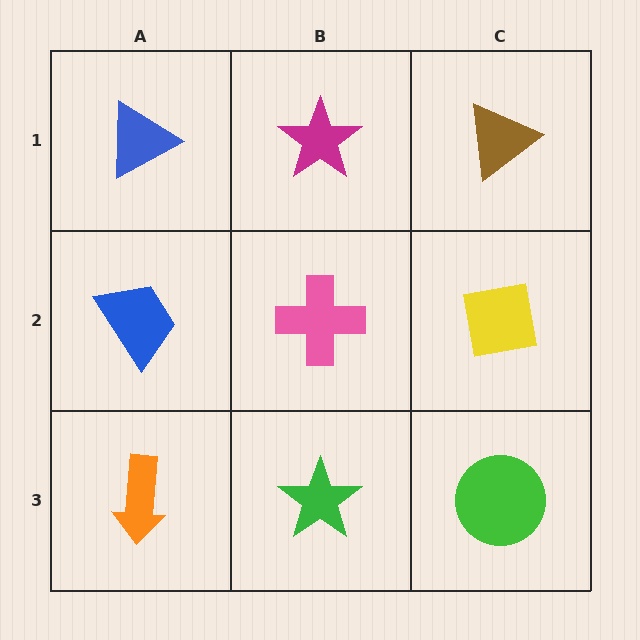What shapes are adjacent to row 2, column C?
A brown triangle (row 1, column C), a green circle (row 3, column C), a pink cross (row 2, column B).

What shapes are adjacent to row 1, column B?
A pink cross (row 2, column B), a blue triangle (row 1, column A), a brown triangle (row 1, column C).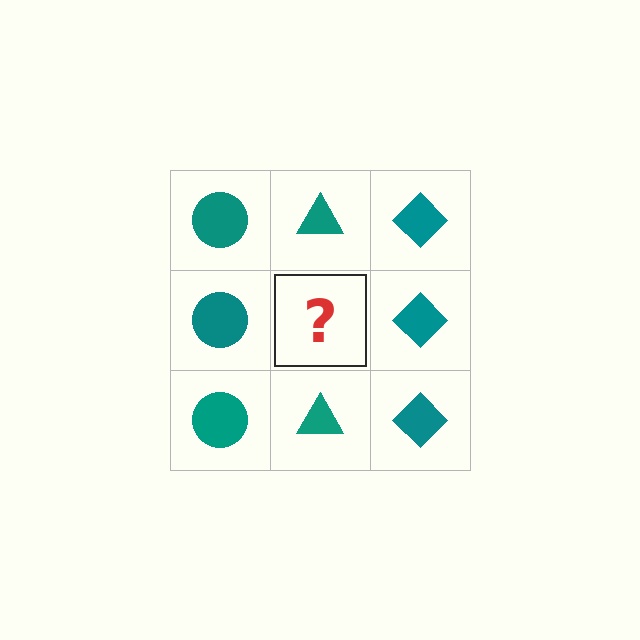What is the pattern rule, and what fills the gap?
The rule is that each column has a consistent shape. The gap should be filled with a teal triangle.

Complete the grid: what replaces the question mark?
The question mark should be replaced with a teal triangle.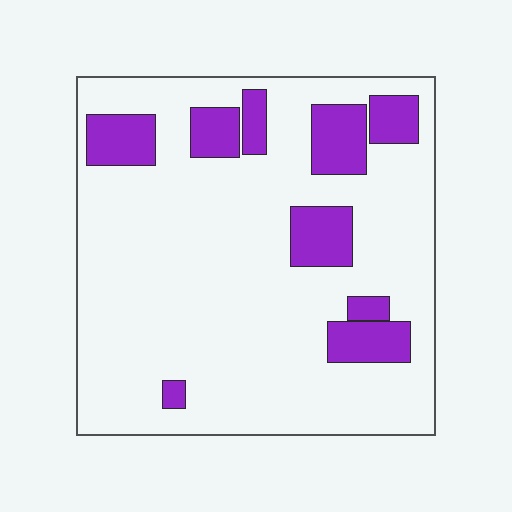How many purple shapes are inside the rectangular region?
9.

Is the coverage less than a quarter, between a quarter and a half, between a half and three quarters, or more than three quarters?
Less than a quarter.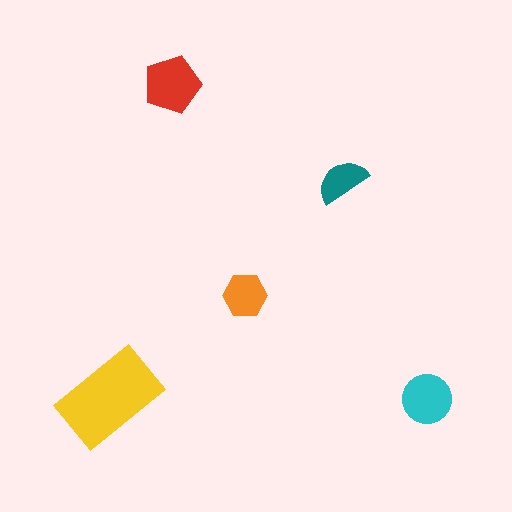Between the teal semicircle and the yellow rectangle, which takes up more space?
The yellow rectangle.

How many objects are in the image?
There are 5 objects in the image.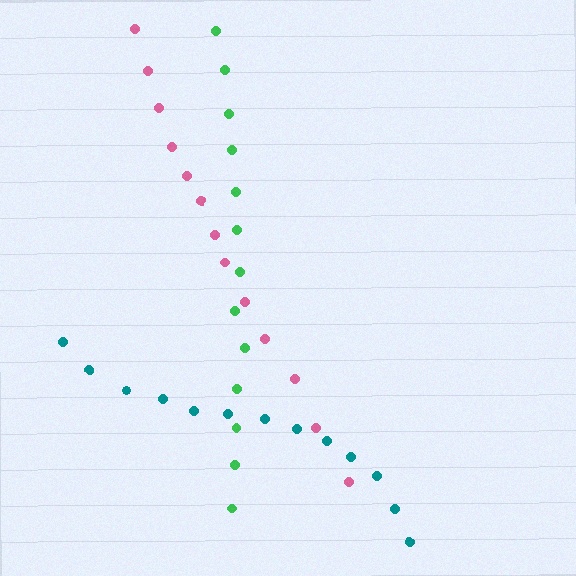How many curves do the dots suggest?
There are 3 distinct paths.